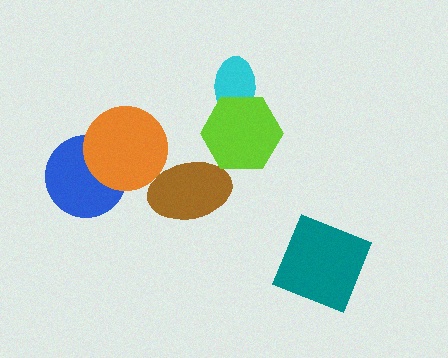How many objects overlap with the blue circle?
1 object overlaps with the blue circle.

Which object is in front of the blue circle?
The orange circle is in front of the blue circle.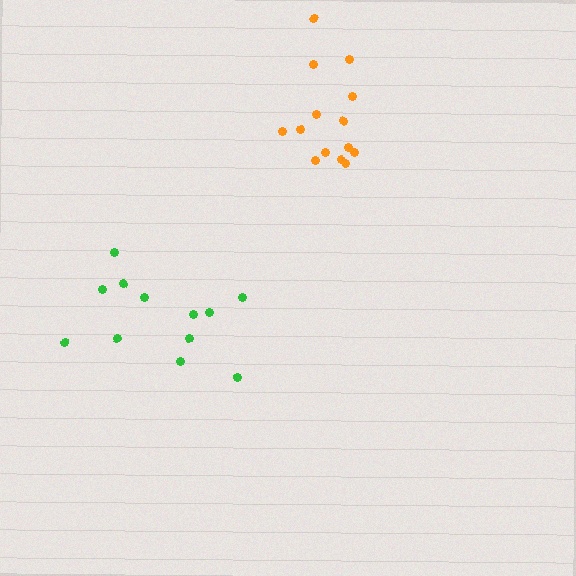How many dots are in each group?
Group 1: 14 dots, Group 2: 12 dots (26 total).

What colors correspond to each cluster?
The clusters are colored: orange, green.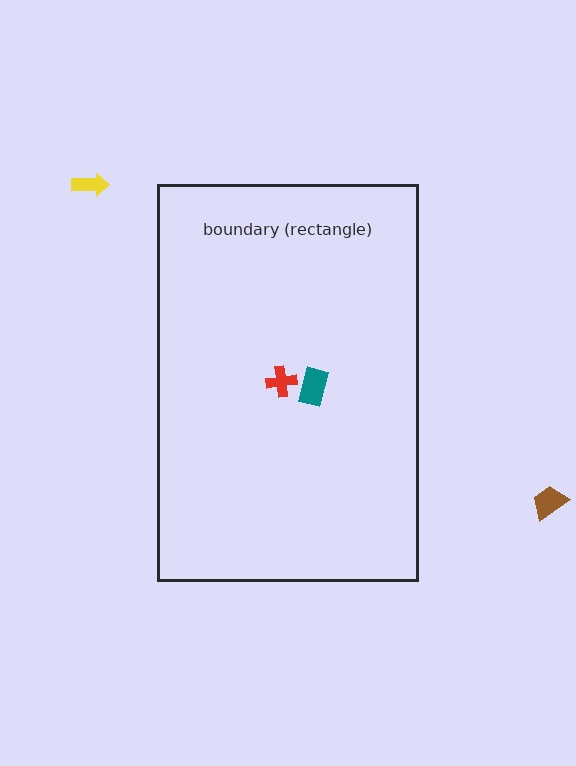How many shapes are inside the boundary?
2 inside, 2 outside.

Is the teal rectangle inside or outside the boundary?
Inside.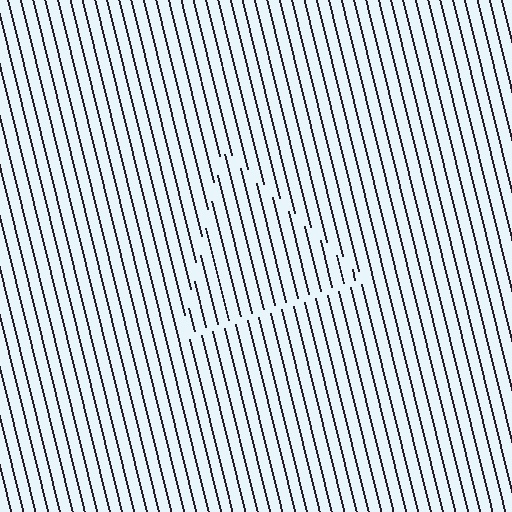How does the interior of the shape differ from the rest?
The interior of the shape contains the same grating, shifted by half a period — the contour is defined by the phase discontinuity where line-ends from the inner and outer gratings abut.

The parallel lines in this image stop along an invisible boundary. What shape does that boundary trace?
An illusory triangle. The interior of the shape contains the same grating, shifted by half a period — the contour is defined by the phase discontinuity where line-ends from the inner and outer gratings abut.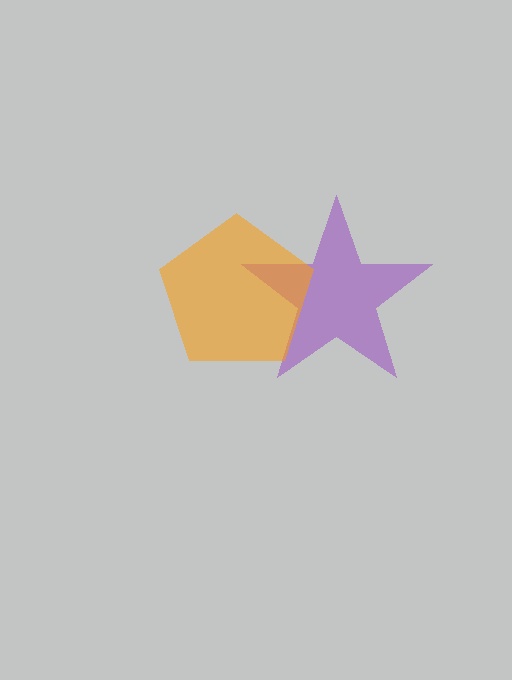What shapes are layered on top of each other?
The layered shapes are: a purple star, an orange pentagon.